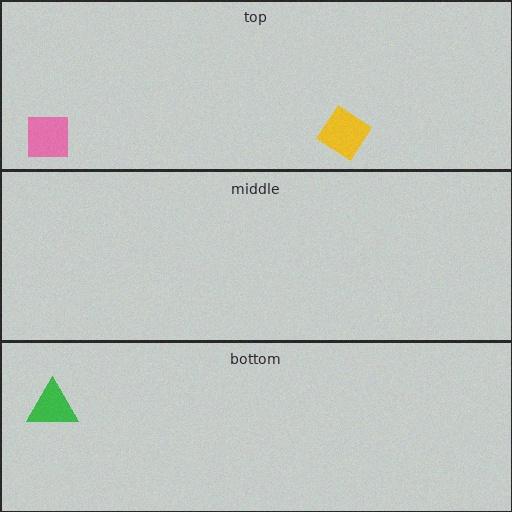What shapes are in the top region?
The yellow diamond, the pink square.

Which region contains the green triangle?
The bottom region.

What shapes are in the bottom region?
The green triangle.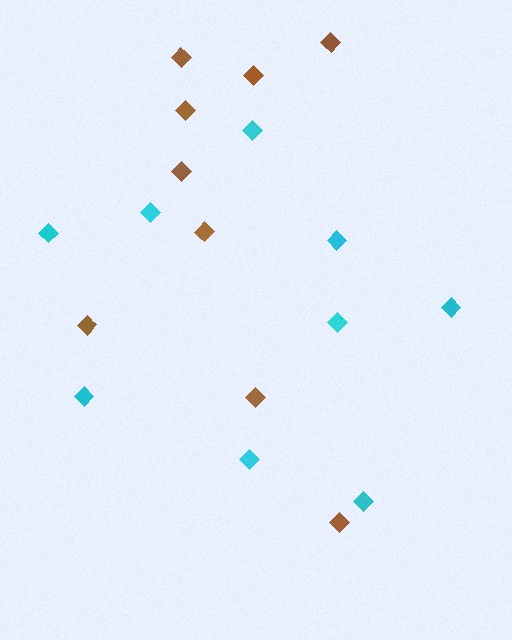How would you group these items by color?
There are 2 groups: one group of brown diamonds (9) and one group of cyan diamonds (9).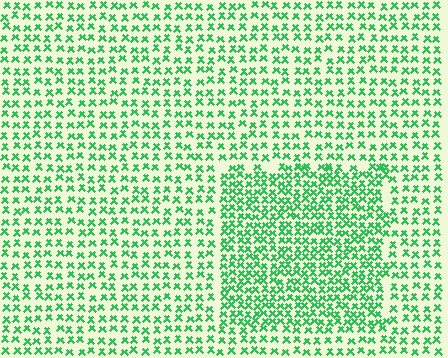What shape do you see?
I see a rectangle.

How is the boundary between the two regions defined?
The boundary is defined by a change in element density (approximately 1.8x ratio). All elements are the same color, size, and shape.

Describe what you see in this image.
The image contains small green elements arranged at two different densities. A rectangle-shaped region is visible where the elements are more densely packed than the surrounding area.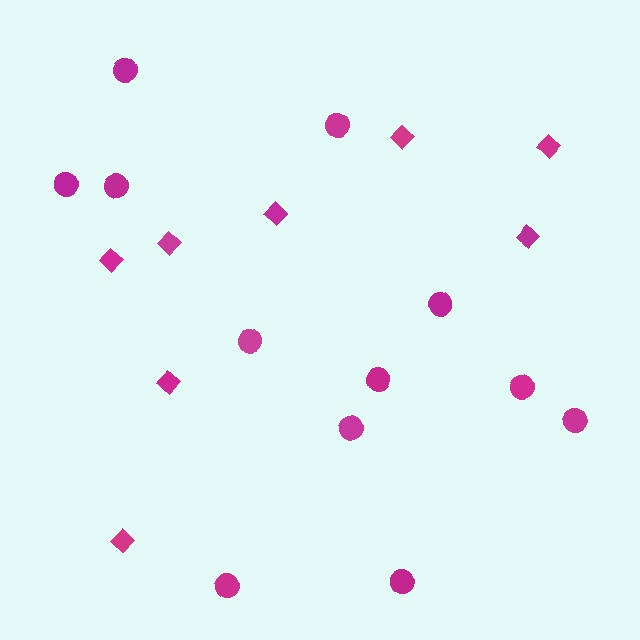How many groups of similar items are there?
There are 2 groups: one group of circles (12) and one group of diamonds (8).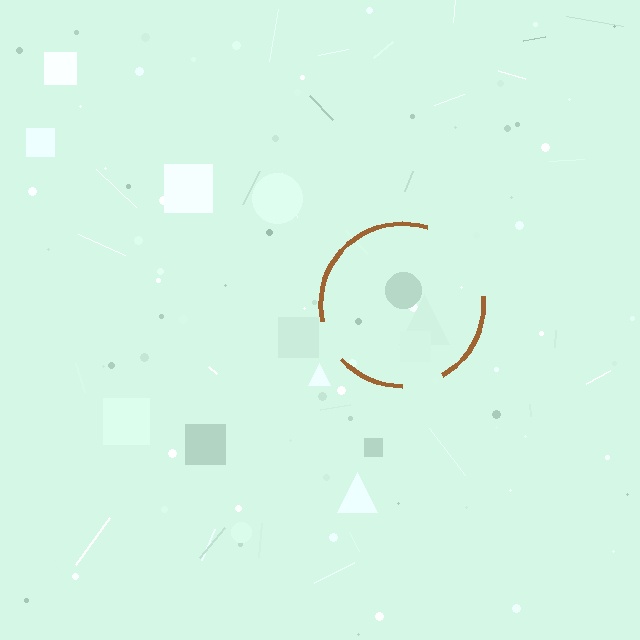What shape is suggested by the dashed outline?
The dashed outline suggests a circle.